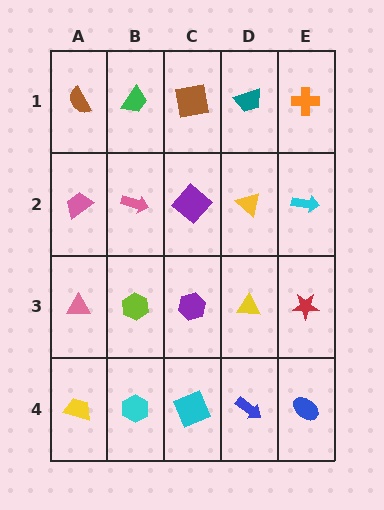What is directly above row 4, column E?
A red star.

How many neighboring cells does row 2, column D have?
4.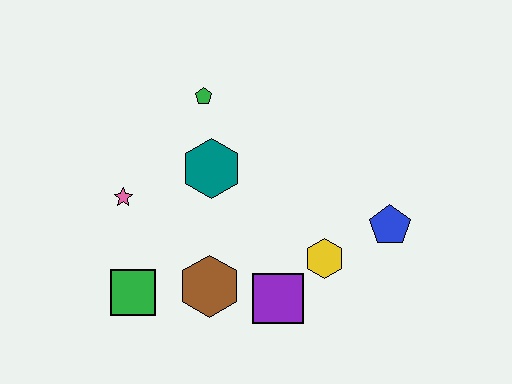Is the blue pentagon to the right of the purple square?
Yes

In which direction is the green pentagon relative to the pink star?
The green pentagon is above the pink star.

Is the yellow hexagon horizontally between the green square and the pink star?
No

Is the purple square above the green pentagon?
No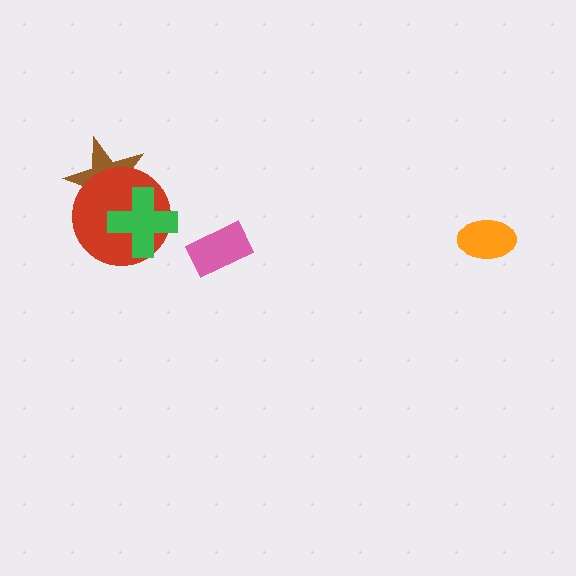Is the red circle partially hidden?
Yes, it is partially covered by another shape.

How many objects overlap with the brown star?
2 objects overlap with the brown star.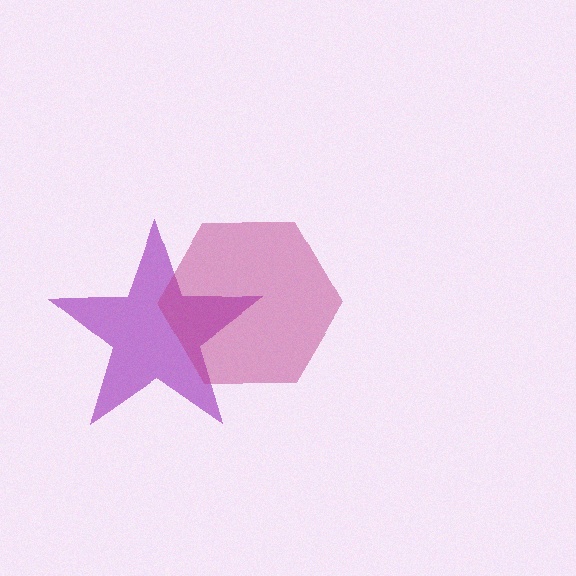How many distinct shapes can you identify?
There are 2 distinct shapes: a purple star, a magenta hexagon.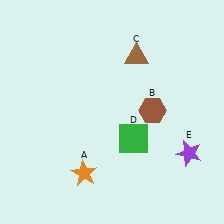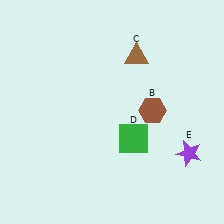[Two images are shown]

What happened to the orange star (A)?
The orange star (A) was removed in Image 2. It was in the bottom-left area of Image 1.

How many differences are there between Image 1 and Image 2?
There is 1 difference between the two images.